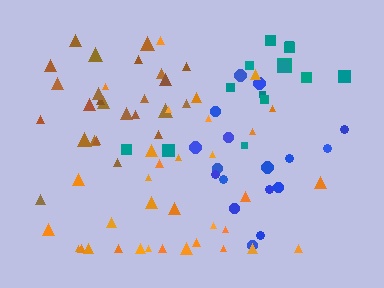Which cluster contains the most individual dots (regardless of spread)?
Orange (34).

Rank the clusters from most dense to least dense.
brown, blue, orange, teal.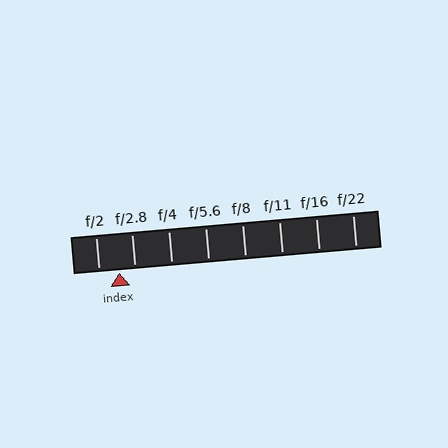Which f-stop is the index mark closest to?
The index mark is closest to f/2.8.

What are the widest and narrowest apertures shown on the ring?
The widest aperture shown is f/2 and the narrowest is f/22.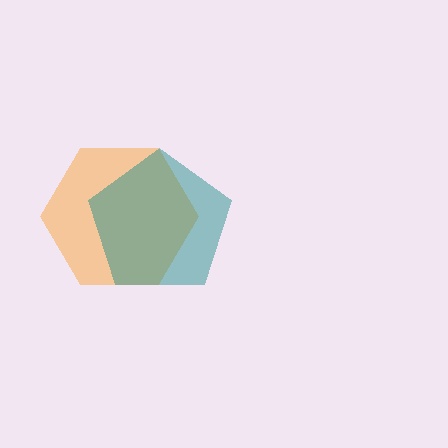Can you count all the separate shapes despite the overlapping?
Yes, there are 2 separate shapes.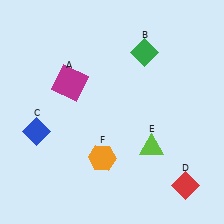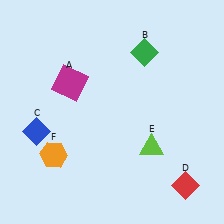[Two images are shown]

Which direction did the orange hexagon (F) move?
The orange hexagon (F) moved left.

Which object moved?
The orange hexagon (F) moved left.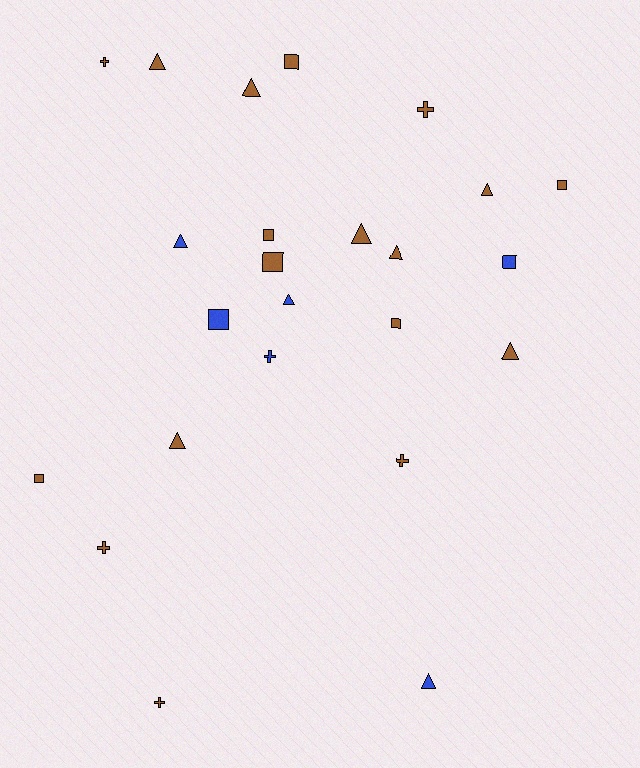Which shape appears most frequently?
Triangle, with 10 objects.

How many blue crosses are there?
There is 1 blue cross.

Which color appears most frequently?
Brown, with 18 objects.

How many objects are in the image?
There are 24 objects.